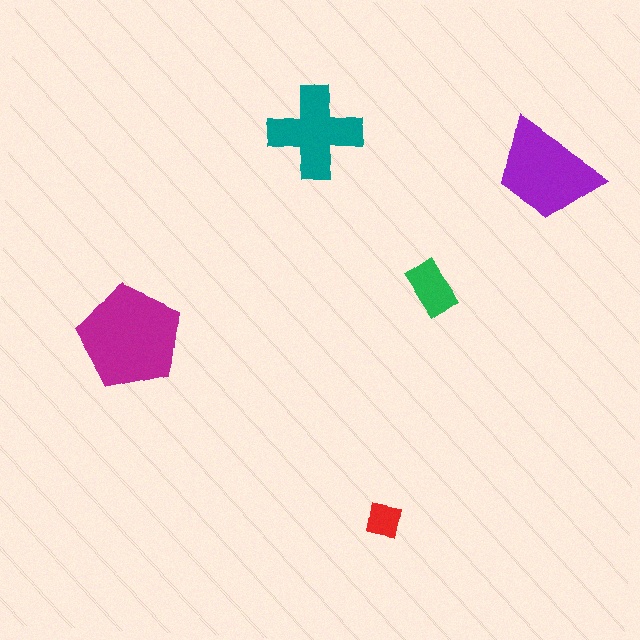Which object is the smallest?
The red square.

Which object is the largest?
The magenta pentagon.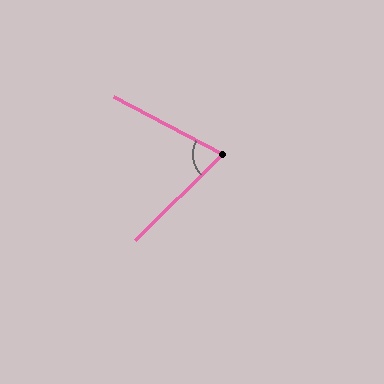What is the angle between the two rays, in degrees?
Approximately 73 degrees.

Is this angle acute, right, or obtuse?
It is acute.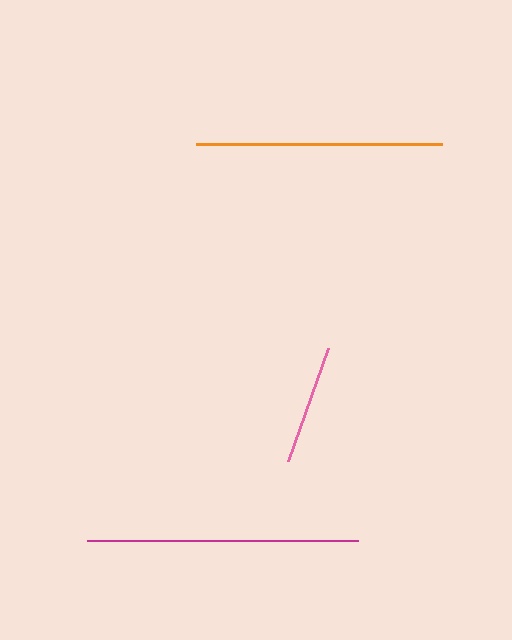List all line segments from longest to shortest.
From longest to shortest: magenta, orange, pink.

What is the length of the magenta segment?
The magenta segment is approximately 271 pixels long.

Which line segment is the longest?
The magenta line is the longest at approximately 271 pixels.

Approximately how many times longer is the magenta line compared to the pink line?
The magenta line is approximately 2.3 times the length of the pink line.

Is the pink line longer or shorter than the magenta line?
The magenta line is longer than the pink line.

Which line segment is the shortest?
The pink line is the shortest at approximately 120 pixels.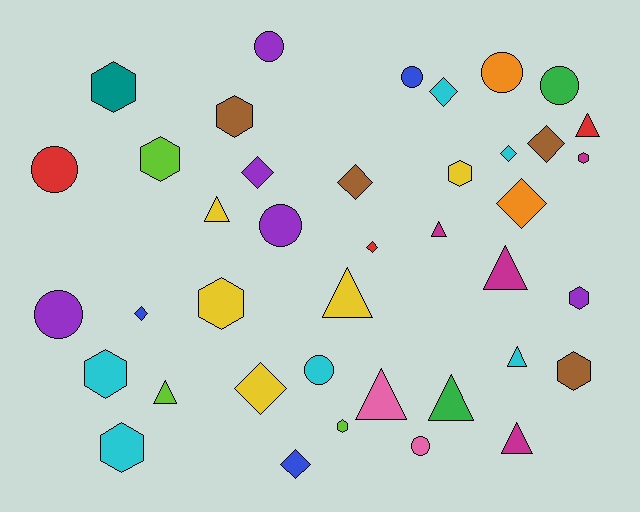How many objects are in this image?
There are 40 objects.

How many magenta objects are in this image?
There are 4 magenta objects.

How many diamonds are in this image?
There are 10 diamonds.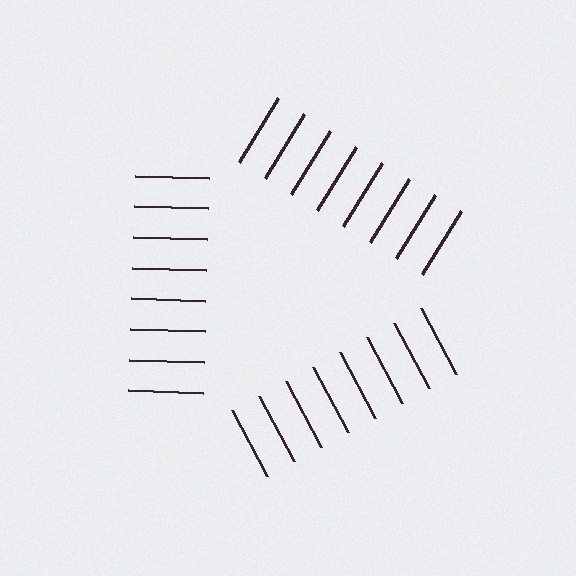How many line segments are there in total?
24 — 8 along each of the 3 edges.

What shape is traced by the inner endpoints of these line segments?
An illusory triangle — the line segments terminate on its edges but no continuous stroke is drawn.